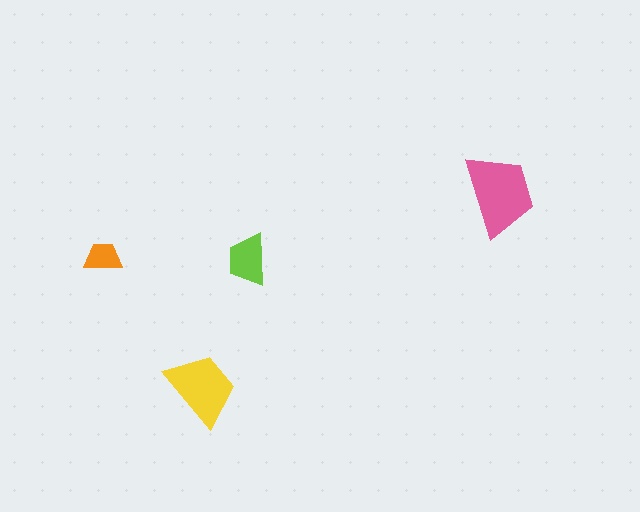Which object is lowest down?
The yellow trapezoid is bottommost.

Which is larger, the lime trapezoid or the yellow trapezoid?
The yellow one.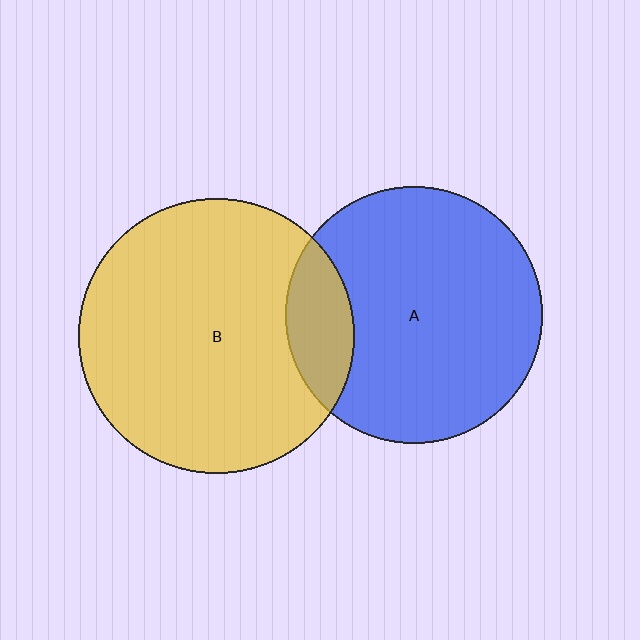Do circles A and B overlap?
Yes.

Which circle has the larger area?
Circle B (yellow).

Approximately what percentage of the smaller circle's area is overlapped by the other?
Approximately 15%.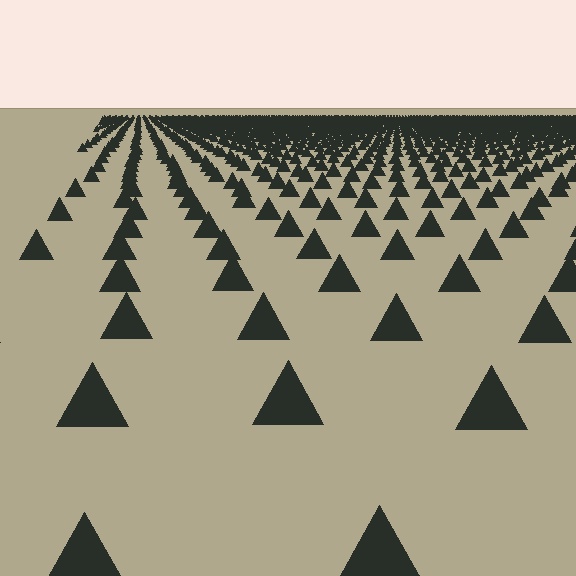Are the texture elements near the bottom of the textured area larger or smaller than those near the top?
Larger. Near the bottom, elements are closer to the viewer and appear at a bigger on-screen size.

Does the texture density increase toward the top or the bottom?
Density increases toward the top.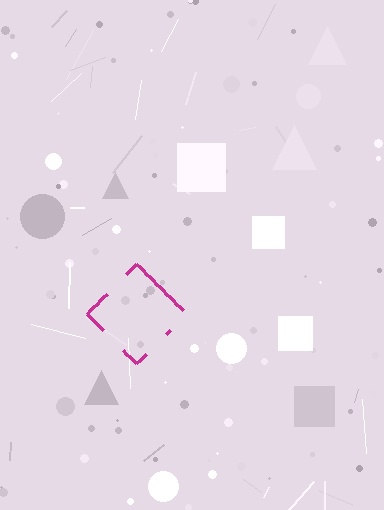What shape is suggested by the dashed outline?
The dashed outline suggests a diamond.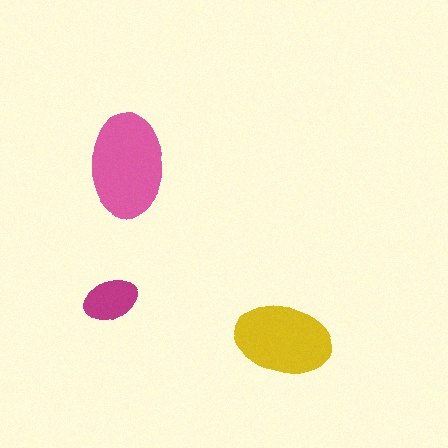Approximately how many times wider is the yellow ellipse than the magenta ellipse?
About 2 times wider.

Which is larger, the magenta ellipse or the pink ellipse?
The pink one.